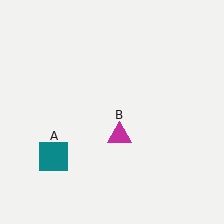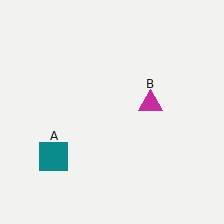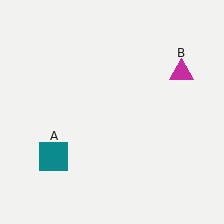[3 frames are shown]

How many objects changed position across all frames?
1 object changed position: magenta triangle (object B).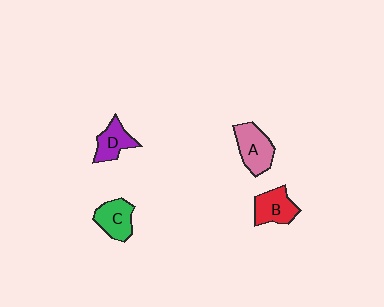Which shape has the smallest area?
Shape D (purple).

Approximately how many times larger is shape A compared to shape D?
Approximately 1.3 times.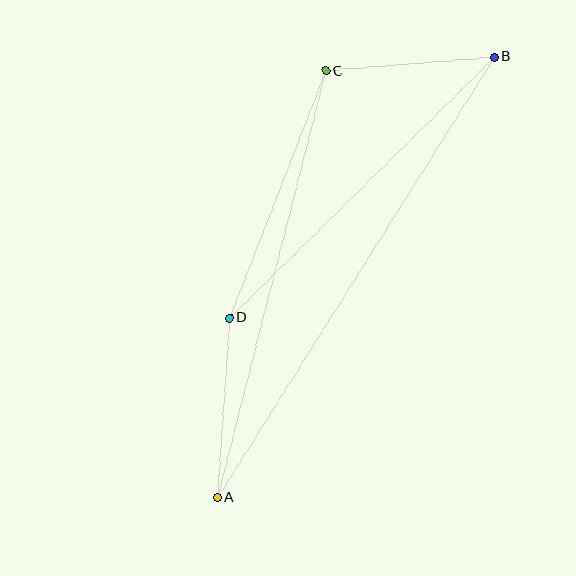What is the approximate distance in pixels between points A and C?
The distance between A and C is approximately 440 pixels.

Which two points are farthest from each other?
Points A and B are farthest from each other.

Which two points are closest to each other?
Points B and C are closest to each other.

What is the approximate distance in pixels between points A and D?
The distance between A and D is approximately 180 pixels.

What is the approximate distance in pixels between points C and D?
The distance between C and D is approximately 265 pixels.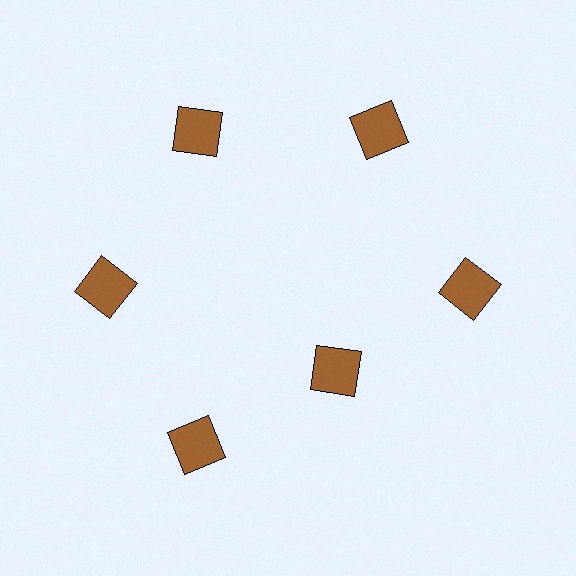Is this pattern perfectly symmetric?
No. The 6 brown squares are arranged in a ring, but one element near the 5 o'clock position is pulled inward toward the center, breaking the 6-fold rotational symmetry.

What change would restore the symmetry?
The symmetry would be restored by moving it outward, back onto the ring so that all 6 squares sit at equal angles and equal distance from the center.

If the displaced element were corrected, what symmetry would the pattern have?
It would have 6-fold rotational symmetry — the pattern would map onto itself every 60 degrees.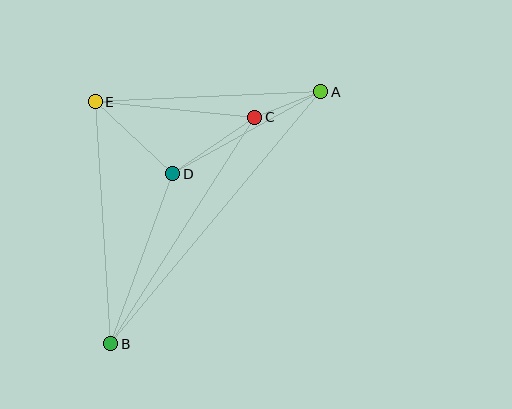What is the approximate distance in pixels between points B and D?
The distance between B and D is approximately 181 pixels.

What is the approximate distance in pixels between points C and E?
The distance between C and E is approximately 160 pixels.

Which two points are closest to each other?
Points A and C are closest to each other.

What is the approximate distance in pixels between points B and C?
The distance between B and C is approximately 268 pixels.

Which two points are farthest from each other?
Points A and B are farthest from each other.